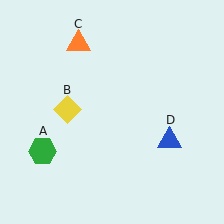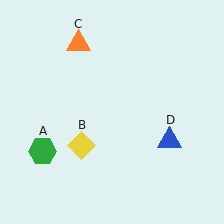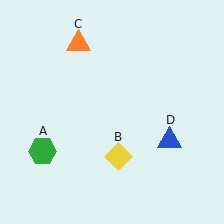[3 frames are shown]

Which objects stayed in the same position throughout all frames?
Green hexagon (object A) and orange triangle (object C) and blue triangle (object D) remained stationary.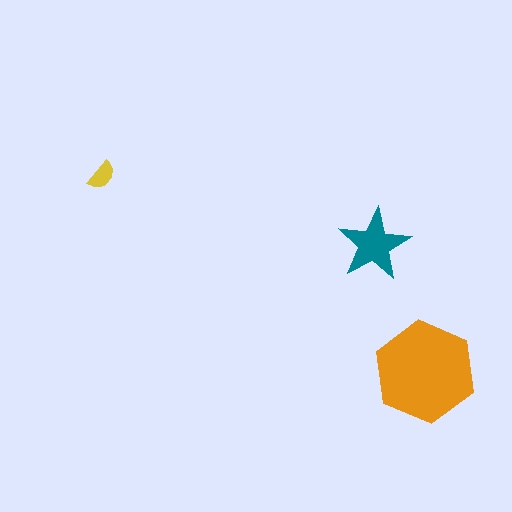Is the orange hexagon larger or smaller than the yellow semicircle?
Larger.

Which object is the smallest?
The yellow semicircle.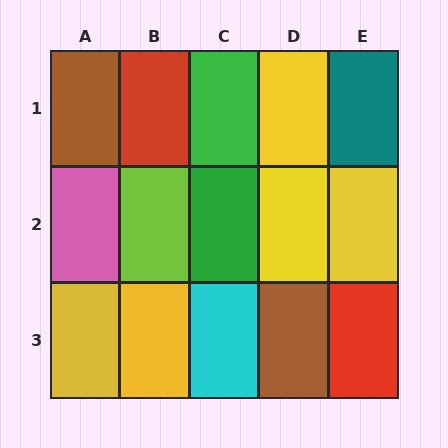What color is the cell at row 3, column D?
Brown.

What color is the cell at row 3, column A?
Yellow.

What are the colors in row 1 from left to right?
Brown, red, green, yellow, teal.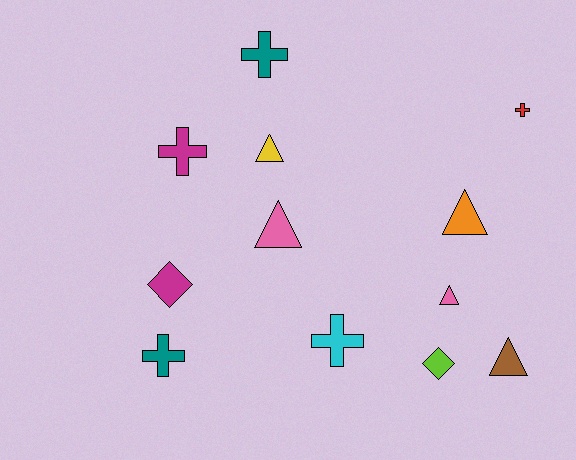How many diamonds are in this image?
There are 2 diamonds.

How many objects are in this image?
There are 12 objects.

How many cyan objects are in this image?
There is 1 cyan object.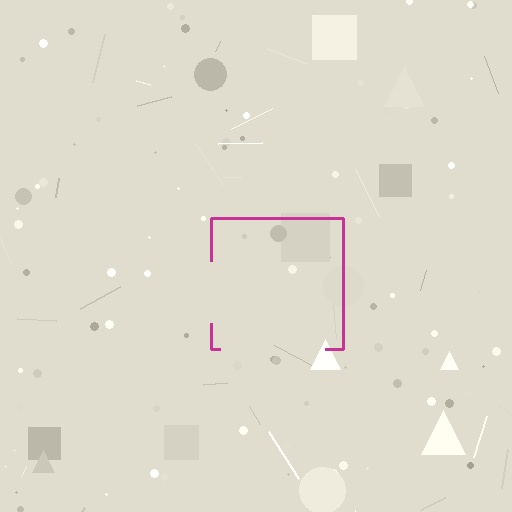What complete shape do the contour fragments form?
The contour fragments form a square.